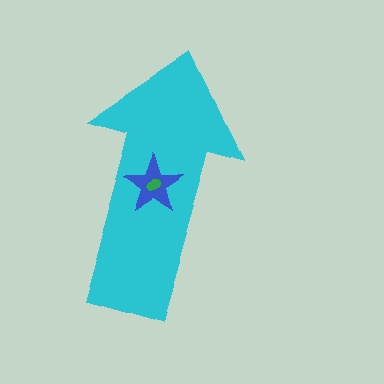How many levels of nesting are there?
3.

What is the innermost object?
The green ellipse.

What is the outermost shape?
The cyan arrow.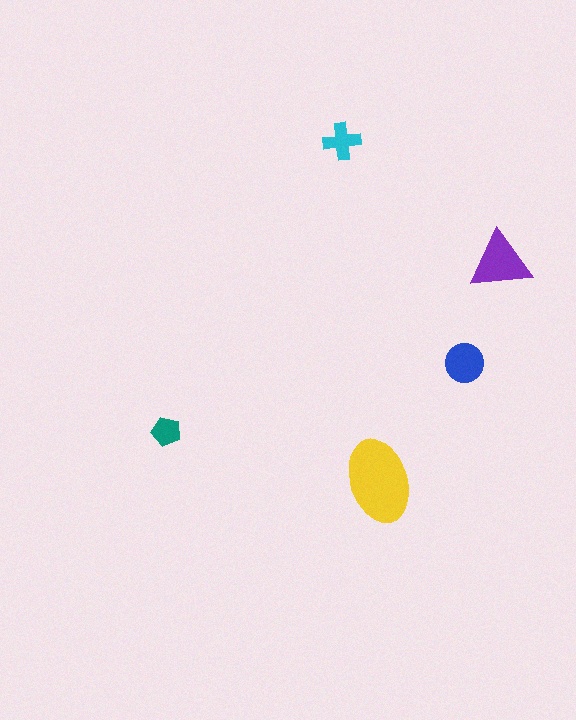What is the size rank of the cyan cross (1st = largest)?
4th.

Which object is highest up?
The cyan cross is topmost.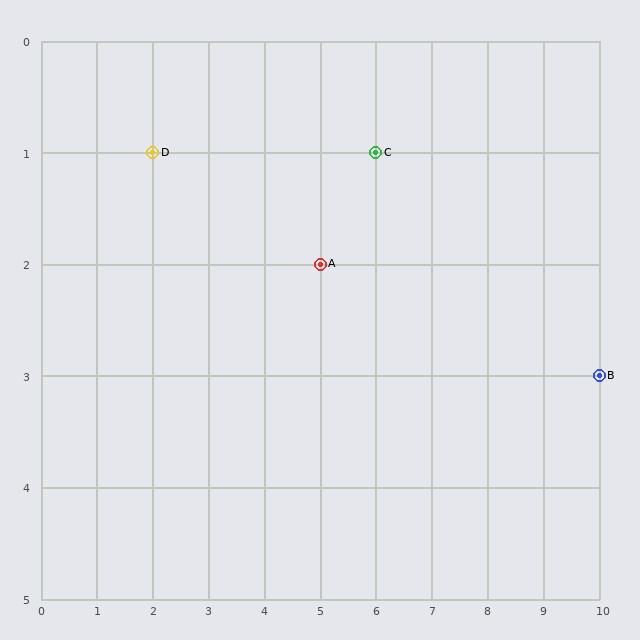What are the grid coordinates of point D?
Point D is at grid coordinates (2, 1).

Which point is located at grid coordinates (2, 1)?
Point D is at (2, 1).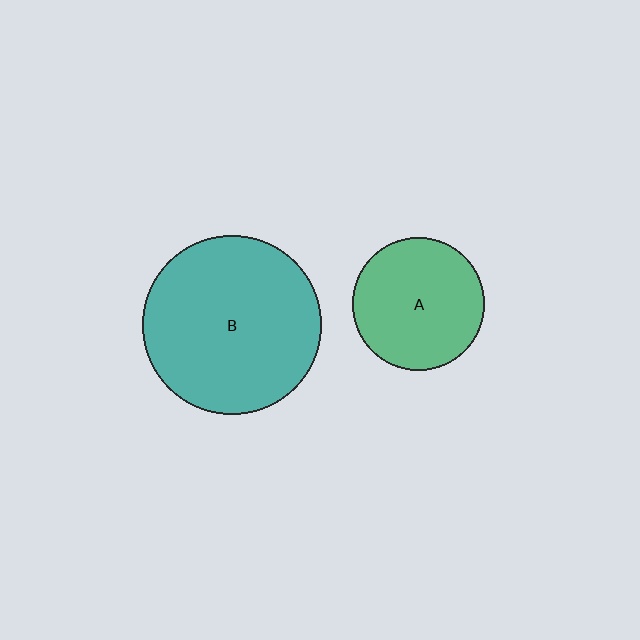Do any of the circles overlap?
No, none of the circles overlap.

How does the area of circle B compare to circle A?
Approximately 1.8 times.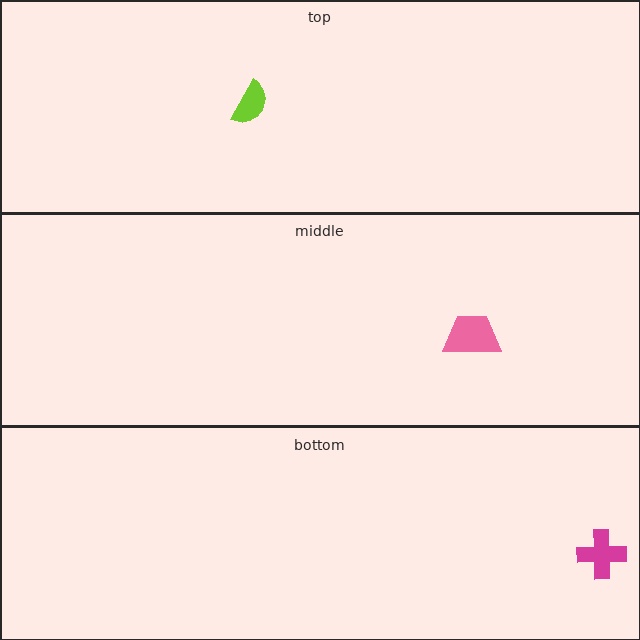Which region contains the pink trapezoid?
The middle region.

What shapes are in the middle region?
The pink trapezoid.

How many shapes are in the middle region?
1.